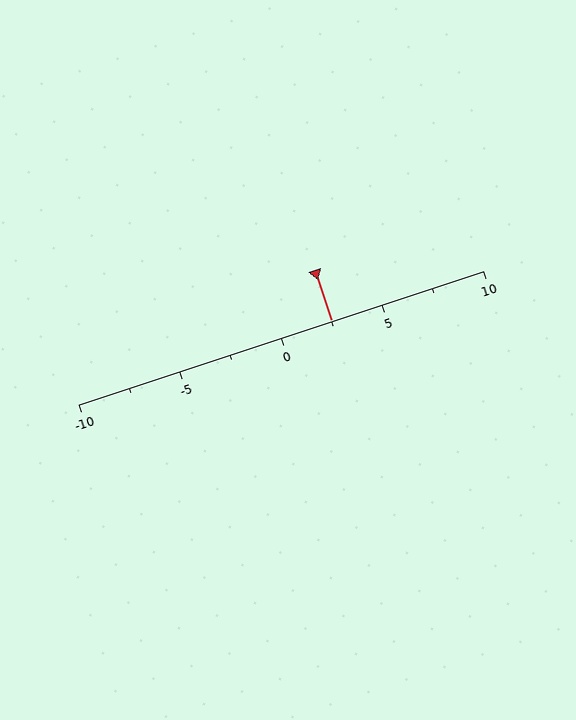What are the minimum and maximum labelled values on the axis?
The axis runs from -10 to 10.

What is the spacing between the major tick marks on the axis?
The major ticks are spaced 5 apart.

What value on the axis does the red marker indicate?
The marker indicates approximately 2.5.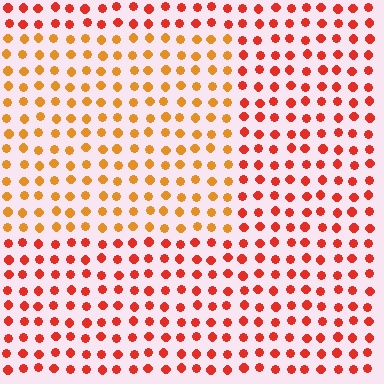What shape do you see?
I see a rectangle.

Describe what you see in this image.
The image is filled with small red elements in a uniform arrangement. A rectangle-shaped region is visible where the elements are tinted to a slightly different hue, forming a subtle color boundary.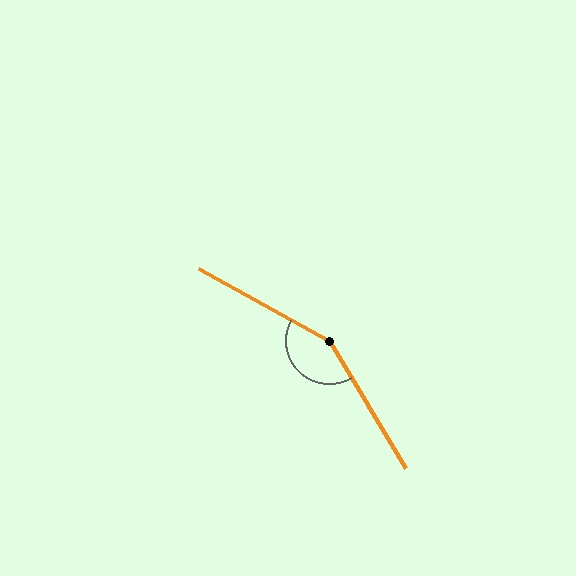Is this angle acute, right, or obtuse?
It is obtuse.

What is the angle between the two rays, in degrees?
Approximately 150 degrees.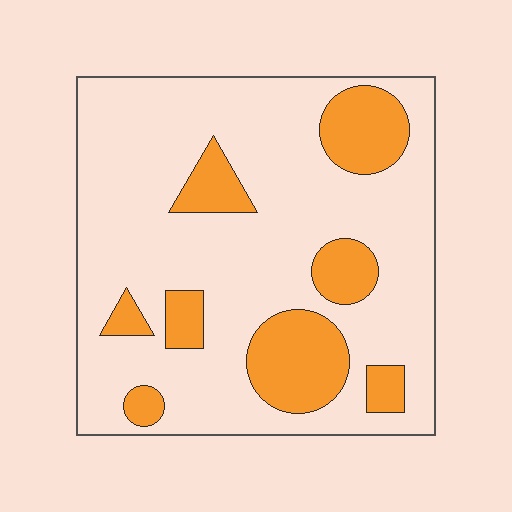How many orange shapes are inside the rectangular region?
8.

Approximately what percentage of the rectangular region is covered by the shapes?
Approximately 20%.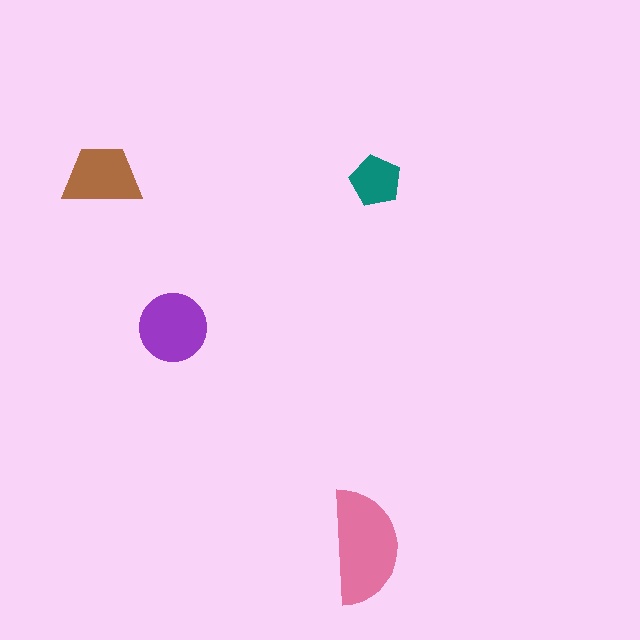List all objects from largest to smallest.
The pink semicircle, the purple circle, the brown trapezoid, the teal pentagon.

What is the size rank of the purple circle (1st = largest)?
2nd.